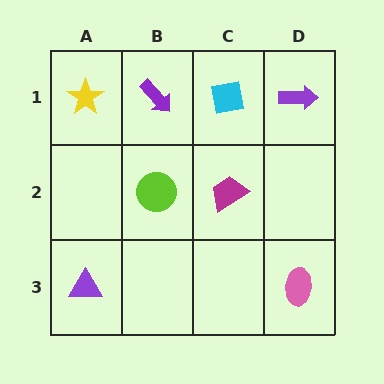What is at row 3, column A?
A purple triangle.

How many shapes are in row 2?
2 shapes.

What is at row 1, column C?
A cyan square.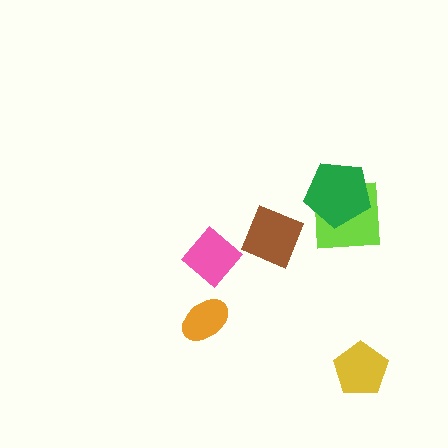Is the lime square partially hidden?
Yes, it is partially covered by another shape.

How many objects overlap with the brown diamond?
0 objects overlap with the brown diamond.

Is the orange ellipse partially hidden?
No, no other shape covers it.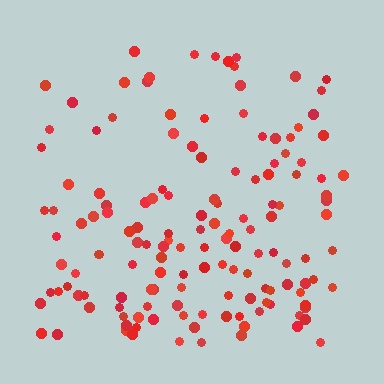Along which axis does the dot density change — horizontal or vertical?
Vertical.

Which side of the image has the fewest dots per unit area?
The top.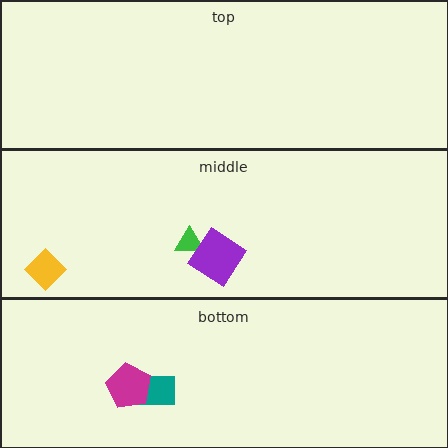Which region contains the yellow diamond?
The middle region.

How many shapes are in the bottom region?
2.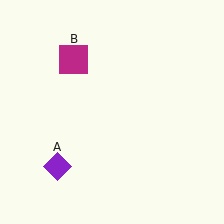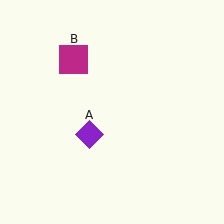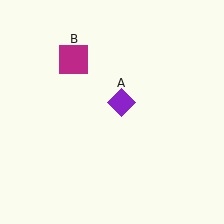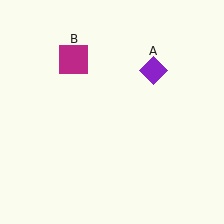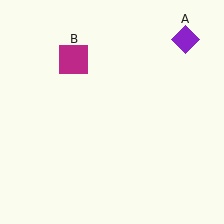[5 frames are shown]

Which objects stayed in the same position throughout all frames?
Magenta square (object B) remained stationary.